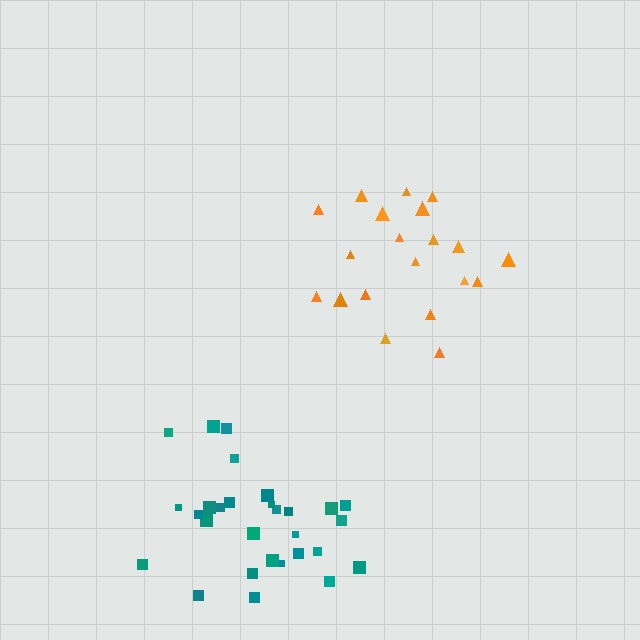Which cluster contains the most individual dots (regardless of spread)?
Teal (29).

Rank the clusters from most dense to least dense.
teal, orange.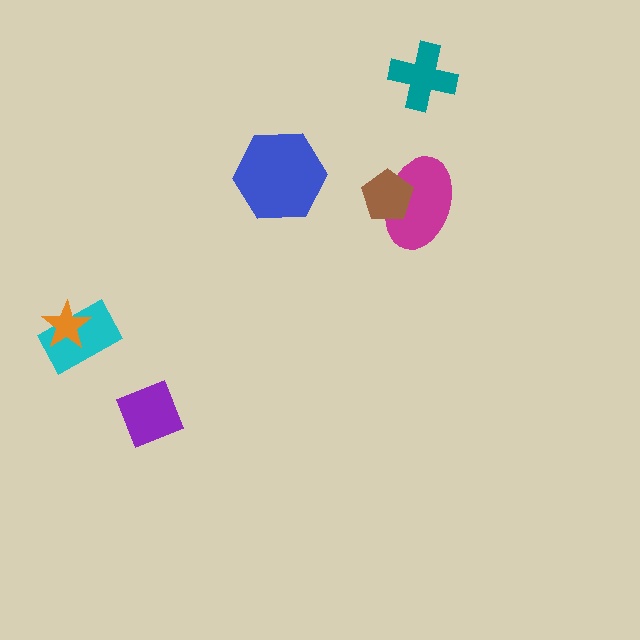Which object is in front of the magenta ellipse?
The brown pentagon is in front of the magenta ellipse.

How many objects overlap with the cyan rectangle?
1 object overlaps with the cyan rectangle.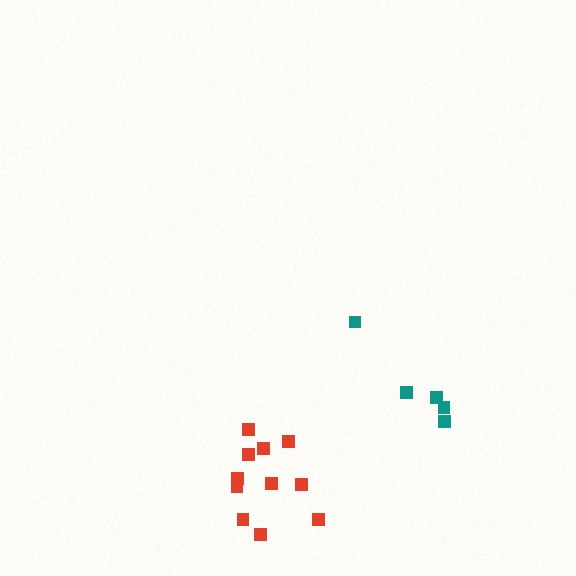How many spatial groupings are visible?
There are 2 spatial groupings.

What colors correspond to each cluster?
The clusters are colored: red, teal.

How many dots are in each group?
Group 1: 11 dots, Group 2: 5 dots (16 total).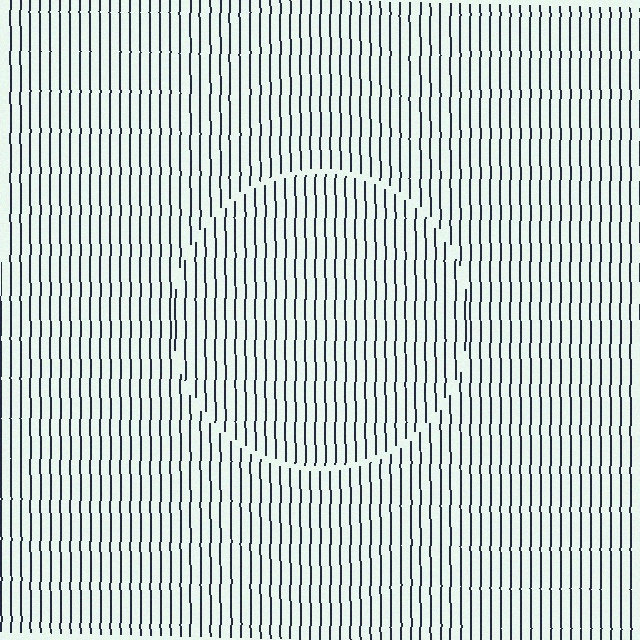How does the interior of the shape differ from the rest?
The interior of the shape contains the same grating, shifted by half a period — the contour is defined by the phase discontinuity where line-ends from the inner and outer gratings abut.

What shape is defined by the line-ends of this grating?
An illusory circle. The interior of the shape contains the same grating, shifted by half a period — the contour is defined by the phase discontinuity where line-ends from the inner and outer gratings abut.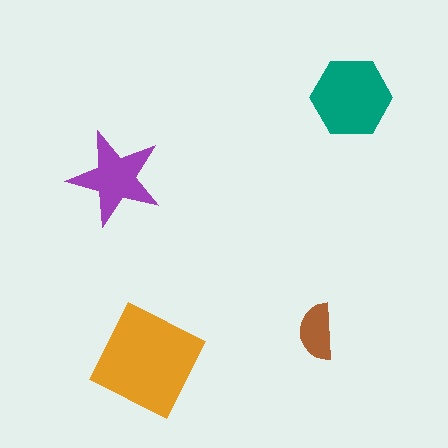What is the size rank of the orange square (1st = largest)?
1st.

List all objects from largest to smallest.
The orange square, the teal hexagon, the purple star, the brown semicircle.